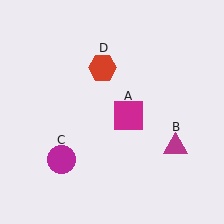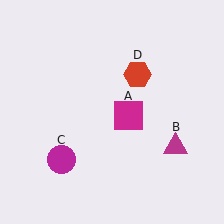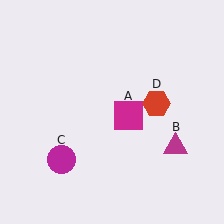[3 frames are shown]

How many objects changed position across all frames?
1 object changed position: red hexagon (object D).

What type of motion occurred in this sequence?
The red hexagon (object D) rotated clockwise around the center of the scene.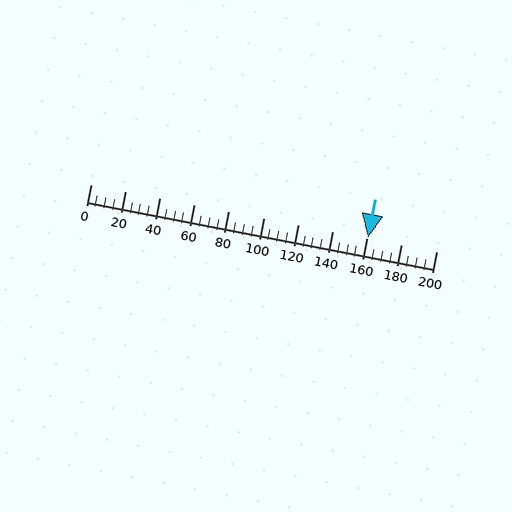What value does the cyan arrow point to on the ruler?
The cyan arrow points to approximately 161.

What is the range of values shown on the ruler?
The ruler shows values from 0 to 200.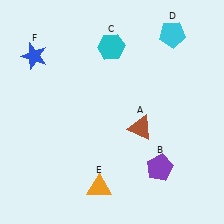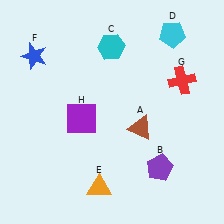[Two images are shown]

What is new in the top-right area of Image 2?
A red cross (G) was added in the top-right area of Image 2.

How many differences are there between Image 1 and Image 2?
There are 2 differences between the two images.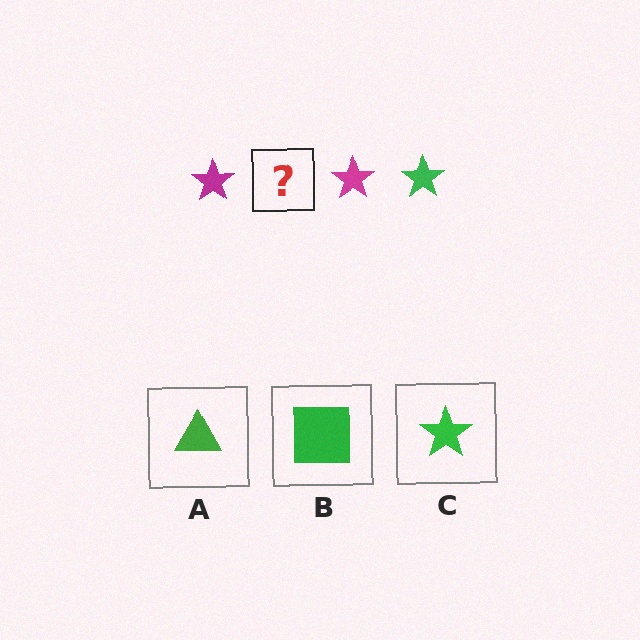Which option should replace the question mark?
Option C.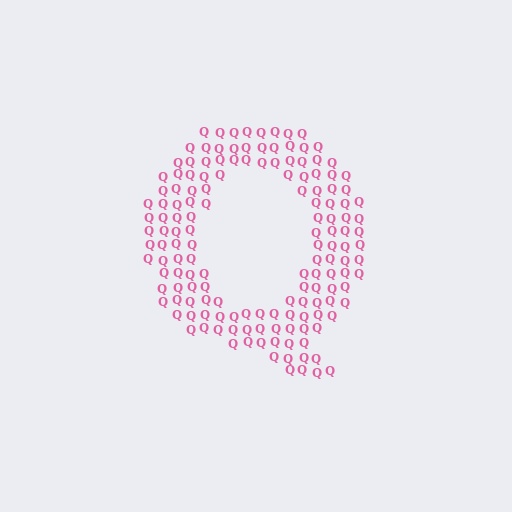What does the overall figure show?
The overall figure shows the letter Q.